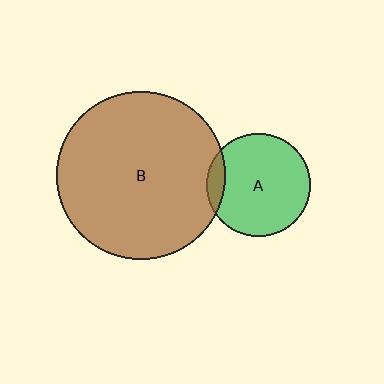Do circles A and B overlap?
Yes.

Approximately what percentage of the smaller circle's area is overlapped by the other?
Approximately 10%.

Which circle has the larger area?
Circle B (brown).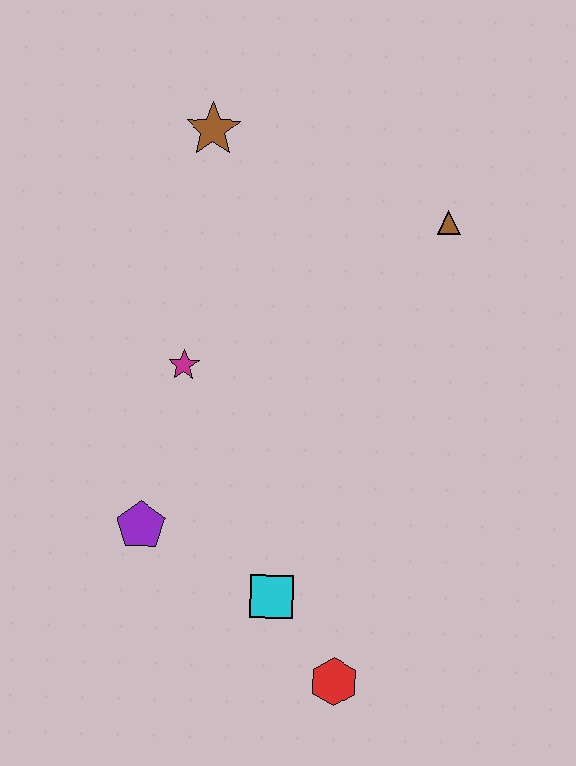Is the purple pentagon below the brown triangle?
Yes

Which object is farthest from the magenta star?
The red hexagon is farthest from the magenta star.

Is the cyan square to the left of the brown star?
No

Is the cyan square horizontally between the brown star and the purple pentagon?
No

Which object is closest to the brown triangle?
The brown star is closest to the brown triangle.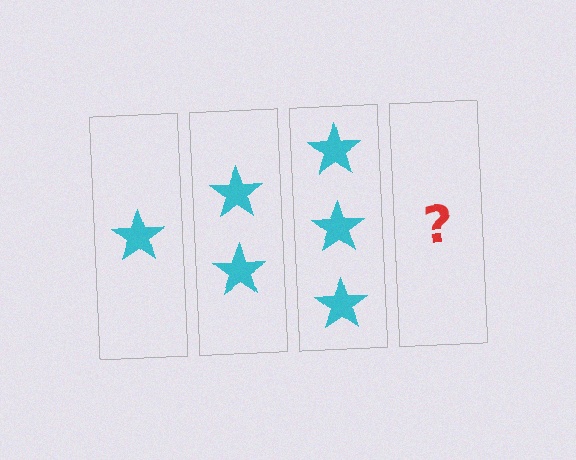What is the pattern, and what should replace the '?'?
The pattern is that each step adds one more star. The '?' should be 4 stars.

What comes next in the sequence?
The next element should be 4 stars.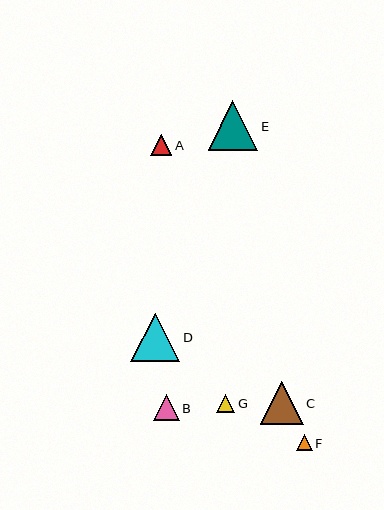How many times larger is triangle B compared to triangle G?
Triangle B is approximately 1.5 times the size of triangle G.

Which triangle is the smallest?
Triangle F is the smallest with a size of approximately 16 pixels.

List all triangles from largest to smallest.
From largest to smallest: E, D, C, B, A, G, F.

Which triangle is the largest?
Triangle E is the largest with a size of approximately 50 pixels.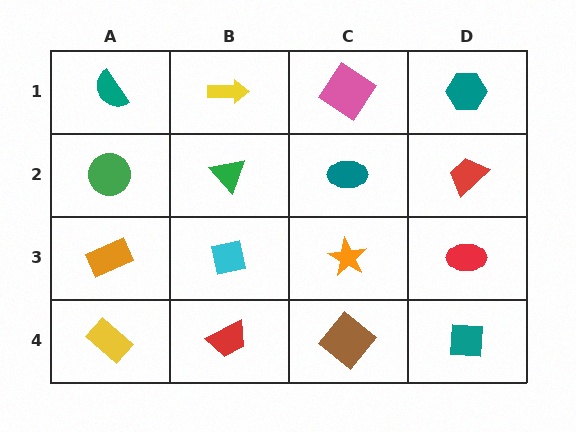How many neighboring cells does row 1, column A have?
2.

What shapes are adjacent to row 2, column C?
A pink diamond (row 1, column C), an orange star (row 3, column C), a green triangle (row 2, column B), a red trapezoid (row 2, column D).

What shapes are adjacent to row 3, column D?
A red trapezoid (row 2, column D), a teal square (row 4, column D), an orange star (row 3, column C).